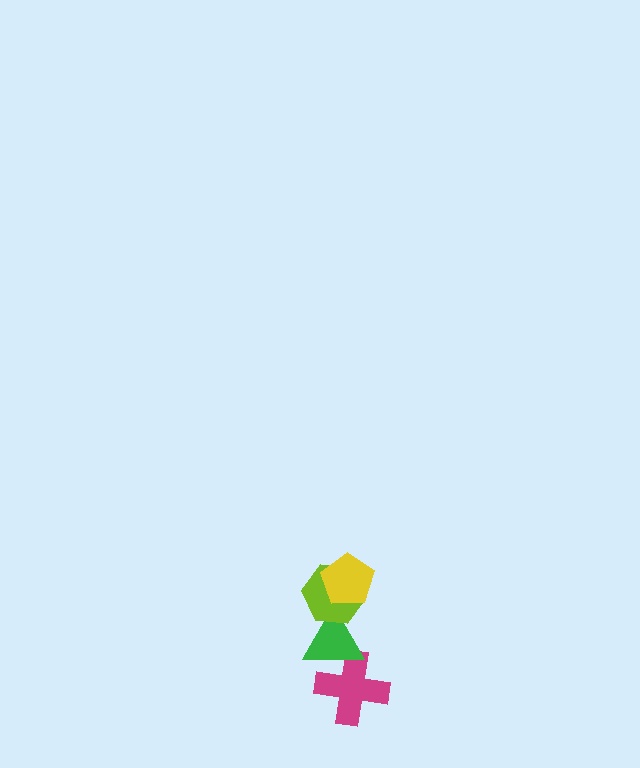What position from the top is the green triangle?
The green triangle is 3rd from the top.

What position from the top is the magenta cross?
The magenta cross is 4th from the top.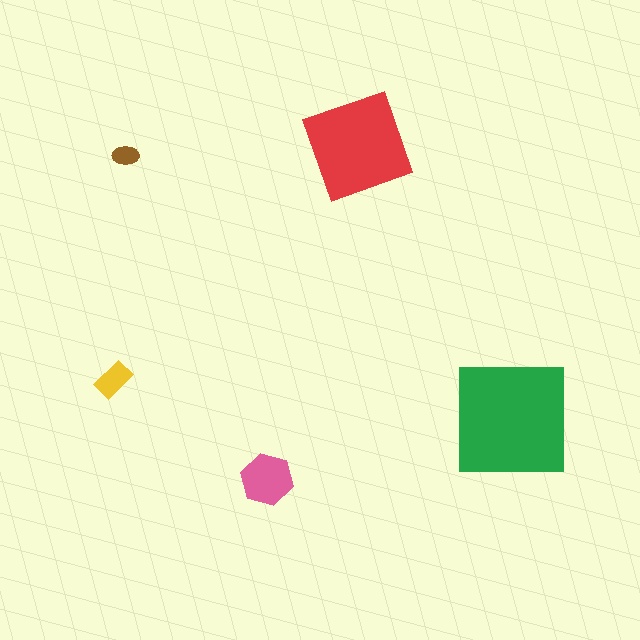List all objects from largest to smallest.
The green square, the red diamond, the pink hexagon, the yellow rectangle, the brown ellipse.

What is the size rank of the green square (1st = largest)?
1st.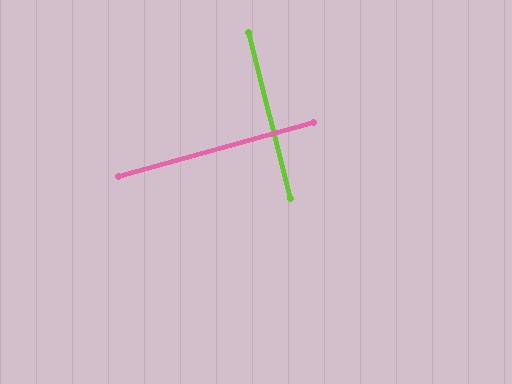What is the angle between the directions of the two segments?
Approximately 89 degrees.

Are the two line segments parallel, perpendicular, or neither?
Perpendicular — they meet at approximately 89°.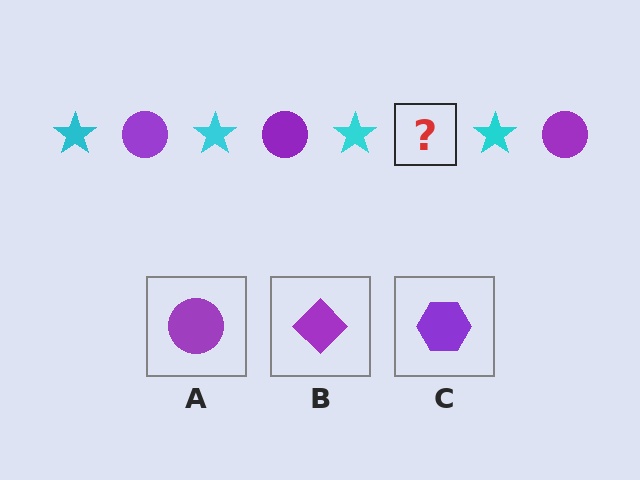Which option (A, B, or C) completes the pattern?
A.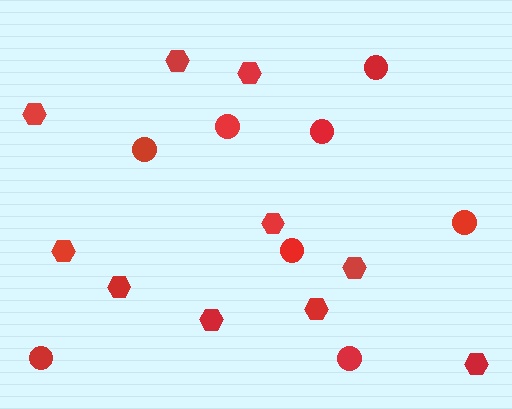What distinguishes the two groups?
There are 2 groups: one group of hexagons (10) and one group of circles (8).